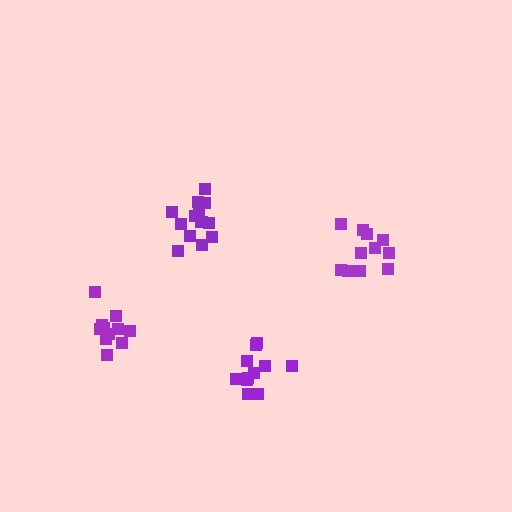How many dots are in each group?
Group 1: 11 dots, Group 2: 11 dots, Group 3: 14 dots, Group 4: 11 dots (47 total).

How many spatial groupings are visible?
There are 4 spatial groupings.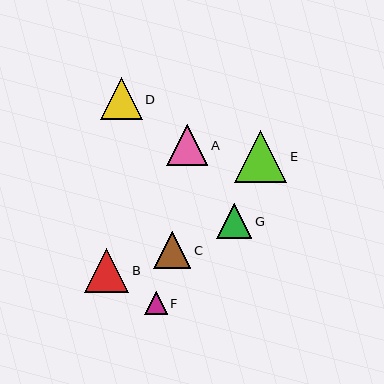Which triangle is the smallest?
Triangle F is the smallest with a size of approximately 22 pixels.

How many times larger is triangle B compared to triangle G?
Triangle B is approximately 1.2 times the size of triangle G.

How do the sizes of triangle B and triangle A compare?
Triangle B and triangle A are approximately the same size.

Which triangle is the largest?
Triangle E is the largest with a size of approximately 52 pixels.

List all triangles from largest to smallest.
From largest to smallest: E, B, D, A, C, G, F.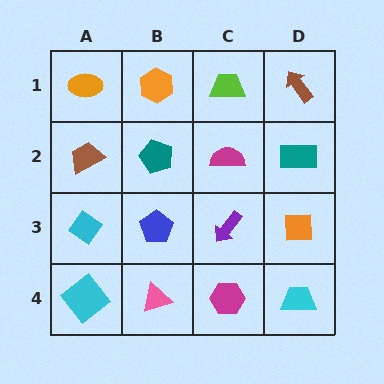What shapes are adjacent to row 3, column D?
A teal rectangle (row 2, column D), a cyan trapezoid (row 4, column D), a purple arrow (row 3, column C).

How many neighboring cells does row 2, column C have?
4.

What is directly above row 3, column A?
A brown trapezoid.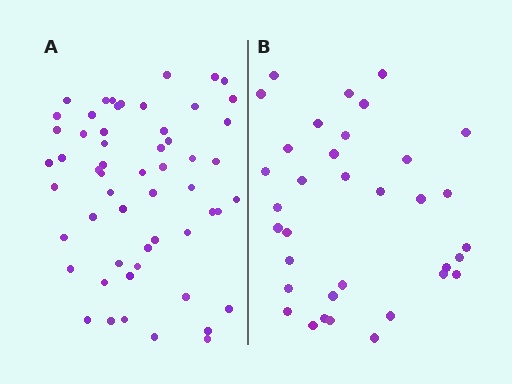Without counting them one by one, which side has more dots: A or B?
Region A (the left region) has more dots.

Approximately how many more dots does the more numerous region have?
Region A has approximately 20 more dots than region B.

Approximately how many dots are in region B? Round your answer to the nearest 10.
About 40 dots. (The exact count is 35, which rounds to 40.)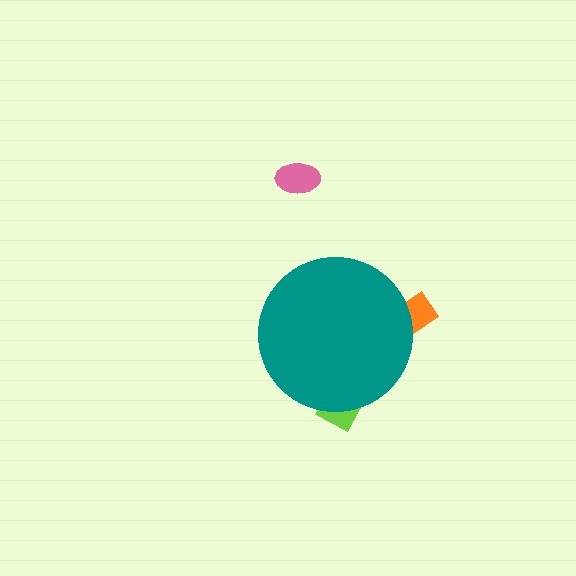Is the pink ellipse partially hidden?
No, the pink ellipse is fully visible.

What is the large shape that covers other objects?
A teal circle.